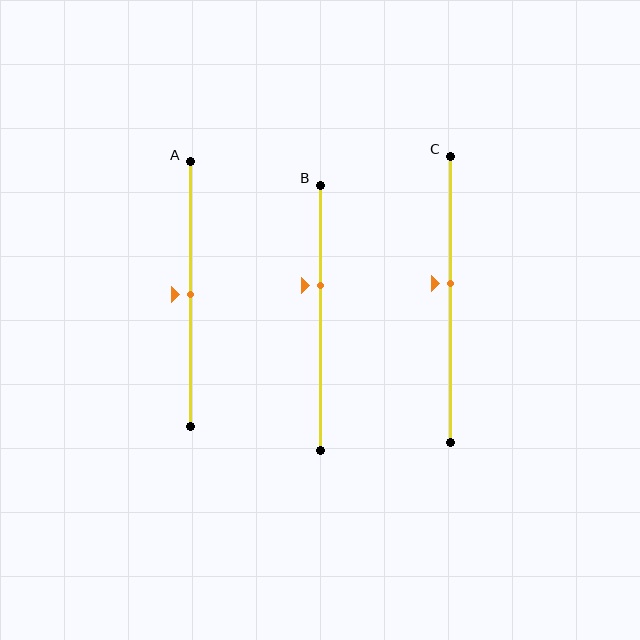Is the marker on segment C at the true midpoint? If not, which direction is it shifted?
No, the marker on segment C is shifted upward by about 6% of the segment length.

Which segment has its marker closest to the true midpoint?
Segment A has its marker closest to the true midpoint.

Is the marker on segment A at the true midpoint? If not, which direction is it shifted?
Yes, the marker on segment A is at the true midpoint.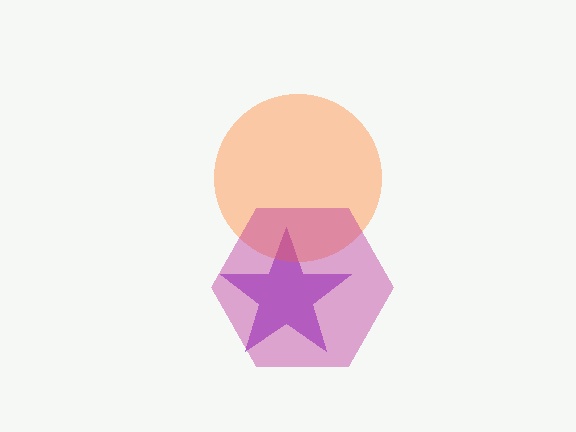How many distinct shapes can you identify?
There are 3 distinct shapes: a purple star, an orange circle, a magenta hexagon.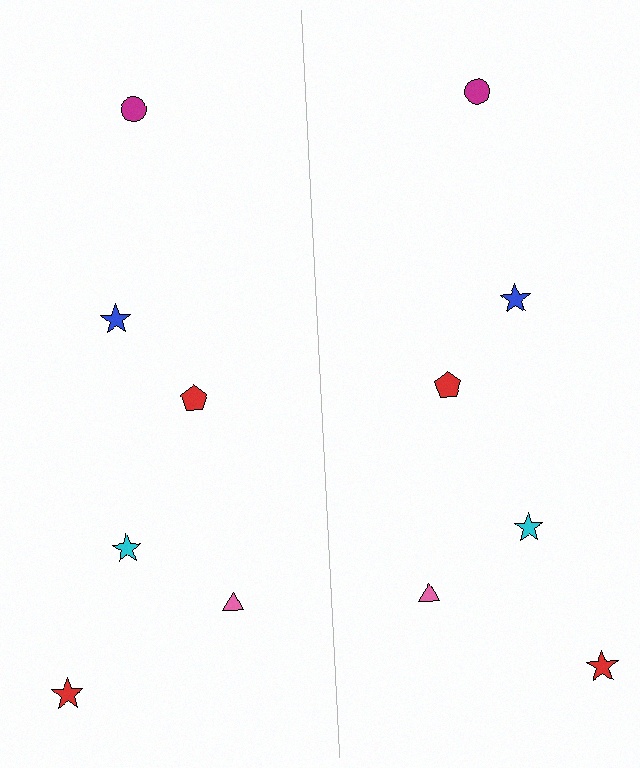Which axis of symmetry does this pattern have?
The pattern has a vertical axis of symmetry running through the center of the image.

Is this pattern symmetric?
Yes, this pattern has bilateral (reflection) symmetry.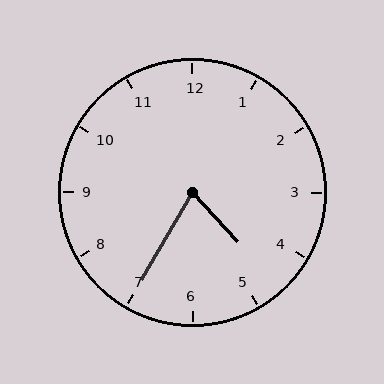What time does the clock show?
4:35.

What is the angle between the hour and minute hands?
Approximately 72 degrees.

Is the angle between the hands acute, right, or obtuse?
It is acute.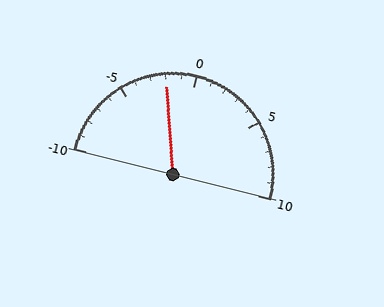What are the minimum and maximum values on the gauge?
The gauge ranges from -10 to 10.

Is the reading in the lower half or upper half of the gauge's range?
The reading is in the lower half of the range (-10 to 10).